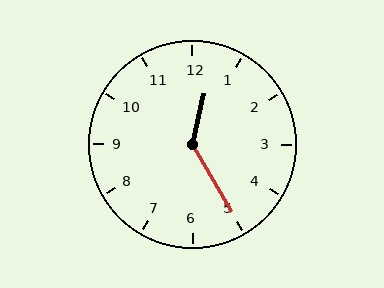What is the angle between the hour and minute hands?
Approximately 138 degrees.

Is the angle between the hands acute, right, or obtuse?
It is obtuse.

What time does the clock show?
12:25.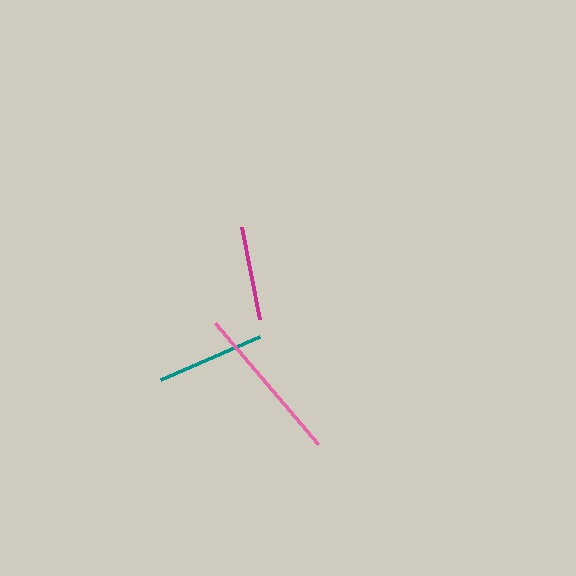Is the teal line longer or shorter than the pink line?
The pink line is longer than the teal line.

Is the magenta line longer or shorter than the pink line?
The pink line is longer than the magenta line.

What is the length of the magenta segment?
The magenta segment is approximately 94 pixels long.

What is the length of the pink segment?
The pink segment is approximately 159 pixels long.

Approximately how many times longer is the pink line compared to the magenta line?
The pink line is approximately 1.7 times the length of the magenta line.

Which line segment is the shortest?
The magenta line is the shortest at approximately 94 pixels.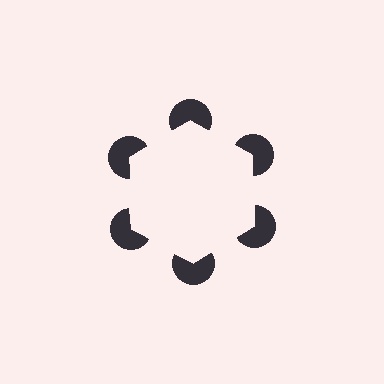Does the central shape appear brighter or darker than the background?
It typically appears slightly brighter than the background, even though no actual brightness change is drawn.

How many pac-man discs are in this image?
There are 6 — one at each vertex of the illusory hexagon.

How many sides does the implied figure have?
6 sides.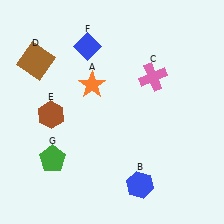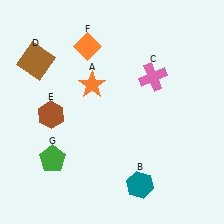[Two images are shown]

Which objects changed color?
B changed from blue to teal. F changed from blue to orange.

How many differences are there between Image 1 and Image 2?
There are 2 differences between the two images.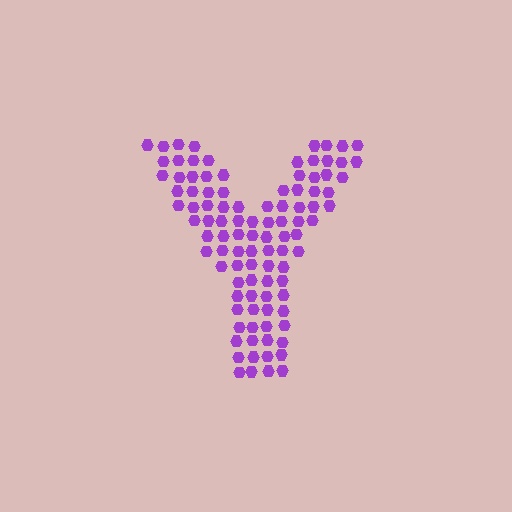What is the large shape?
The large shape is the letter Y.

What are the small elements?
The small elements are hexagons.